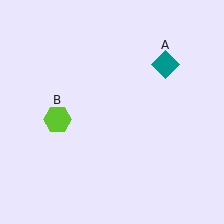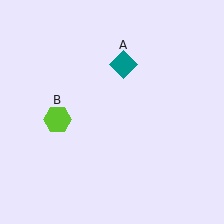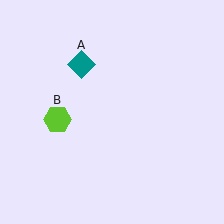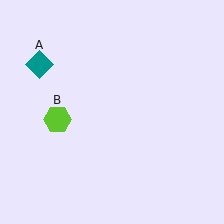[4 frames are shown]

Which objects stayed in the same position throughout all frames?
Lime hexagon (object B) remained stationary.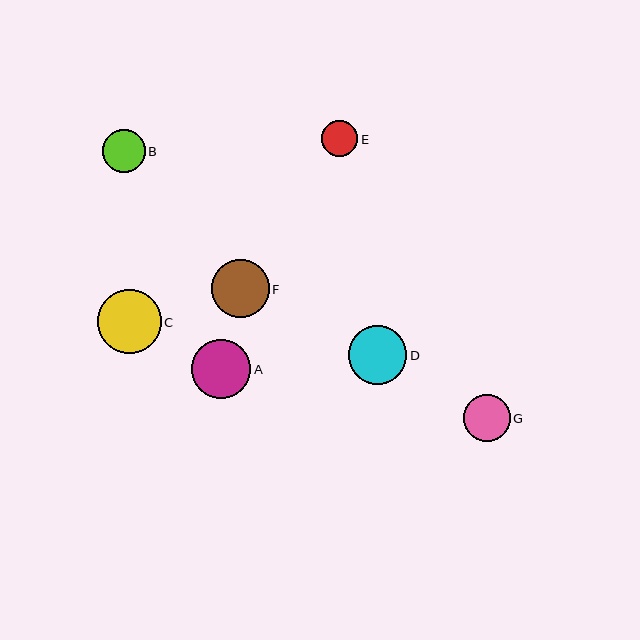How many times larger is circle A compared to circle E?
Circle A is approximately 1.7 times the size of circle E.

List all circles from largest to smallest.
From largest to smallest: C, A, D, F, G, B, E.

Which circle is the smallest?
Circle E is the smallest with a size of approximately 36 pixels.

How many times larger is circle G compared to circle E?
Circle G is approximately 1.3 times the size of circle E.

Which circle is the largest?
Circle C is the largest with a size of approximately 63 pixels.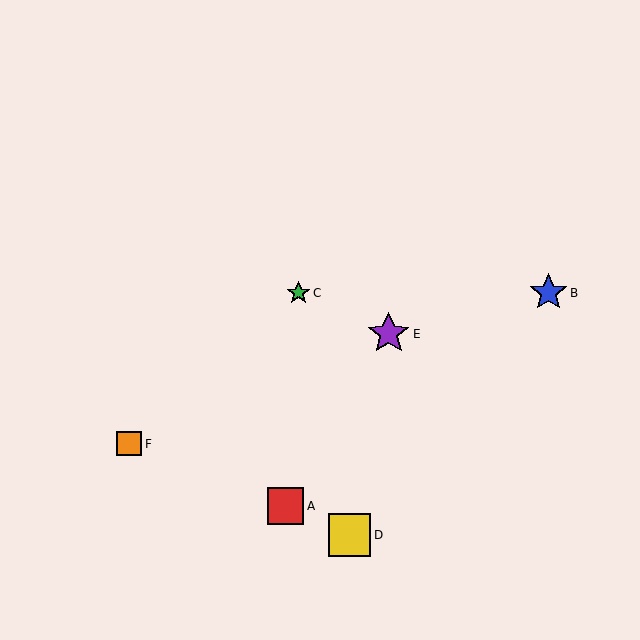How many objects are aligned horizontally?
2 objects (B, C) are aligned horizontally.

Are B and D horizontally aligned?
No, B is at y≈293 and D is at y≈535.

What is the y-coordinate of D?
Object D is at y≈535.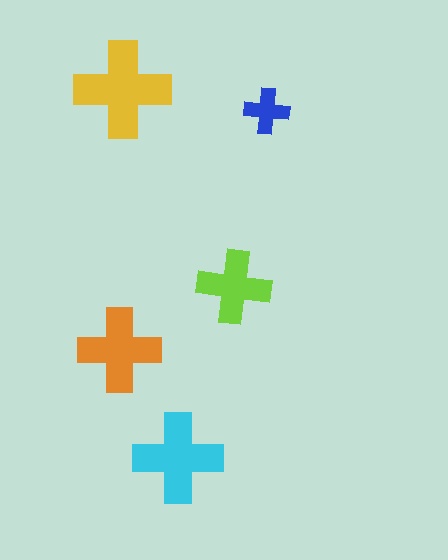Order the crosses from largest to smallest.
the yellow one, the cyan one, the orange one, the lime one, the blue one.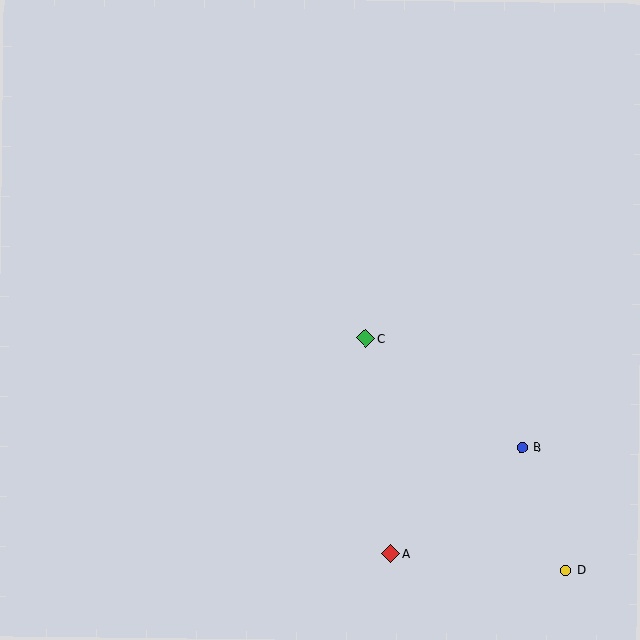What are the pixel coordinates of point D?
Point D is at (566, 570).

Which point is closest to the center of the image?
Point C at (366, 338) is closest to the center.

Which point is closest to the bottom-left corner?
Point A is closest to the bottom-left corner.